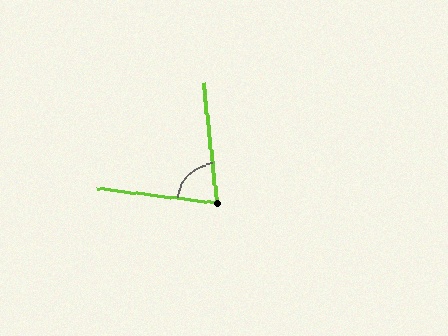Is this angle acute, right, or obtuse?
It is acute.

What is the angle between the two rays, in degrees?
Approximately 76 degrees.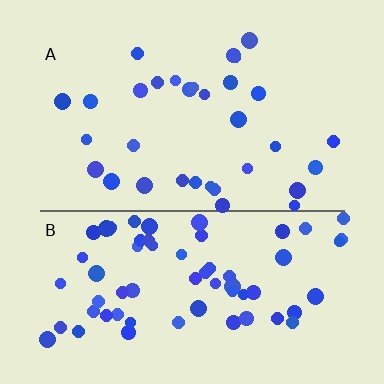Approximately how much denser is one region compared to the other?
Approximately 2.1× — region B over region A.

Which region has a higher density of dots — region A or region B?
B (the bottom).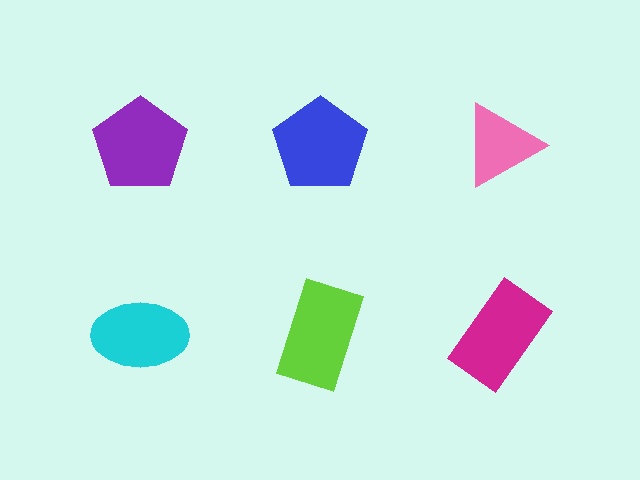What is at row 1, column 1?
A purple pentagon.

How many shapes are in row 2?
3 shapes.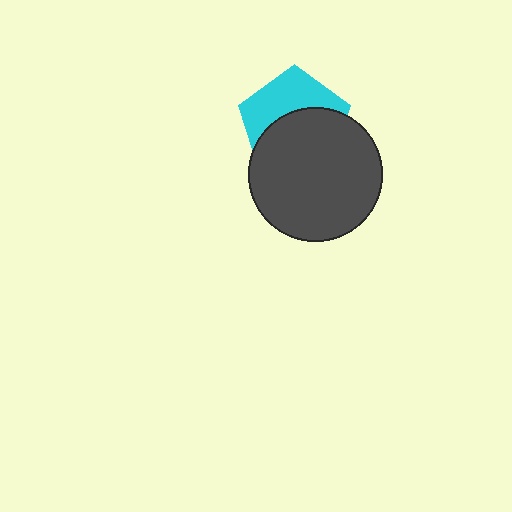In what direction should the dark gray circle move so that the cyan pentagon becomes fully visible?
The dark gray circle should move down. That is the shortest direction to clear the overlap and leave the cyan pentagon fully visible.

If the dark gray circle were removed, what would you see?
You would see the complete cyan pentagon.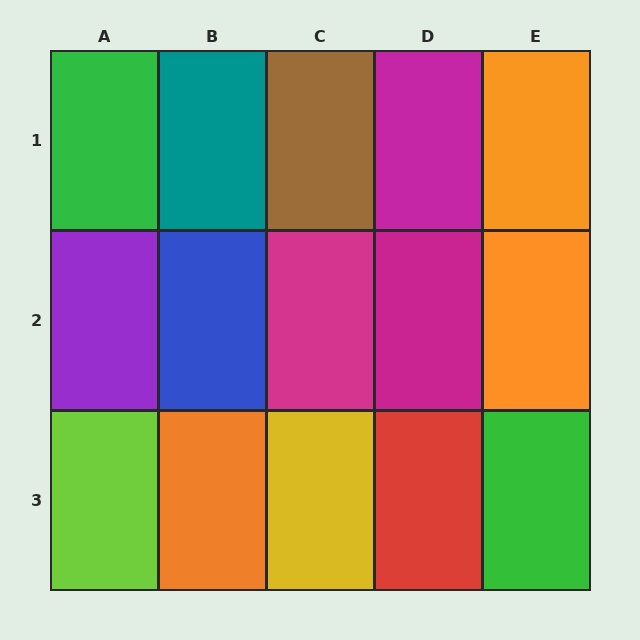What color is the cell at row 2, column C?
Magenta.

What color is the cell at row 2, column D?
Magenta.